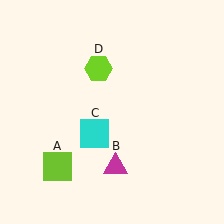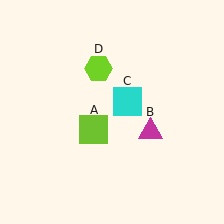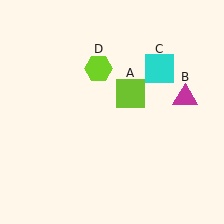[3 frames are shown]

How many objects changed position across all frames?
3 objects changed position: lime square (object A), magenta triangle (object B), cyan square (object C).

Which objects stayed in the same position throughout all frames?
Lime hexagon (object D) remained stationary.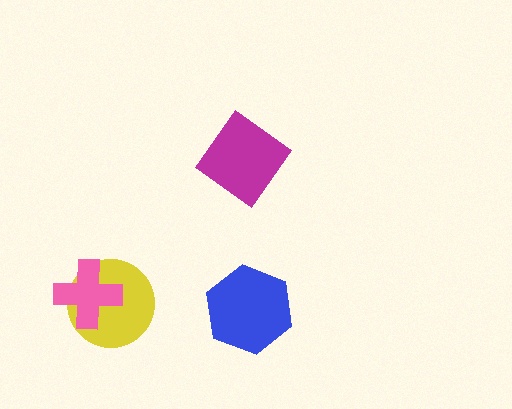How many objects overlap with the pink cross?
1 object overlaps with the pink cross.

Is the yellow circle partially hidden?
Yes, it is partially covered by another shape.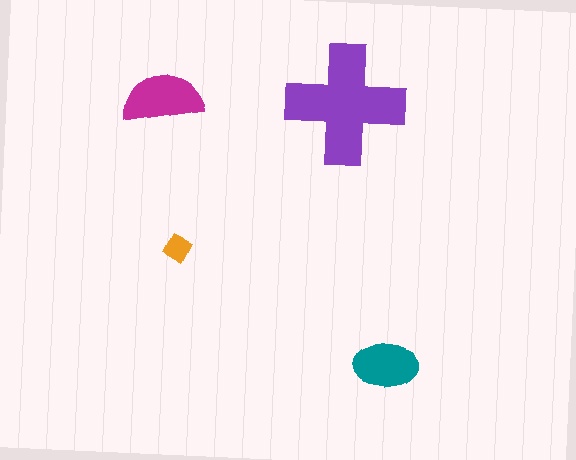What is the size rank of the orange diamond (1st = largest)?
4th.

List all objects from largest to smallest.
The purple cross, the magenta semicircle, the teal ellipse, the orange diamond.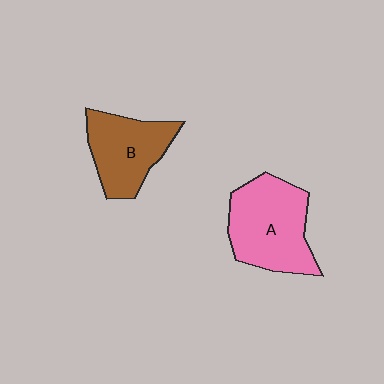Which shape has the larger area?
Shape A (pink).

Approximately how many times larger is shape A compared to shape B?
Approximately 1.3 times.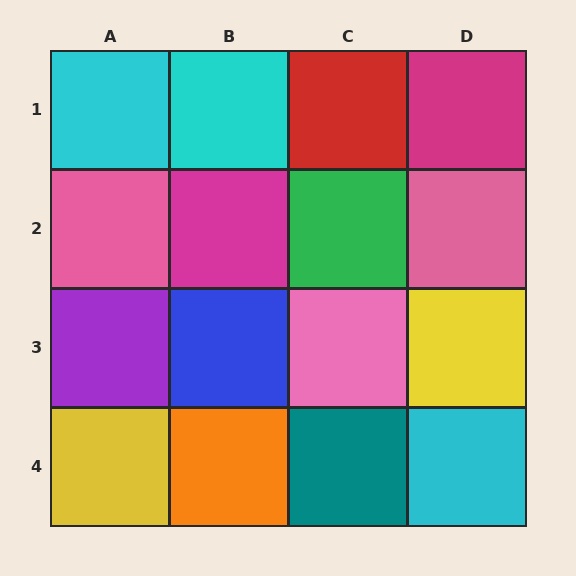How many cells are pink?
3 cells are pink.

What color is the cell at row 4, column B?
Orange.